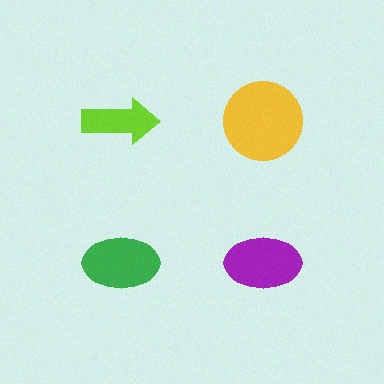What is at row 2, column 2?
A purple ellipse.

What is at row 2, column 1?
A green ellipse.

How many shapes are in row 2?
2 shapes.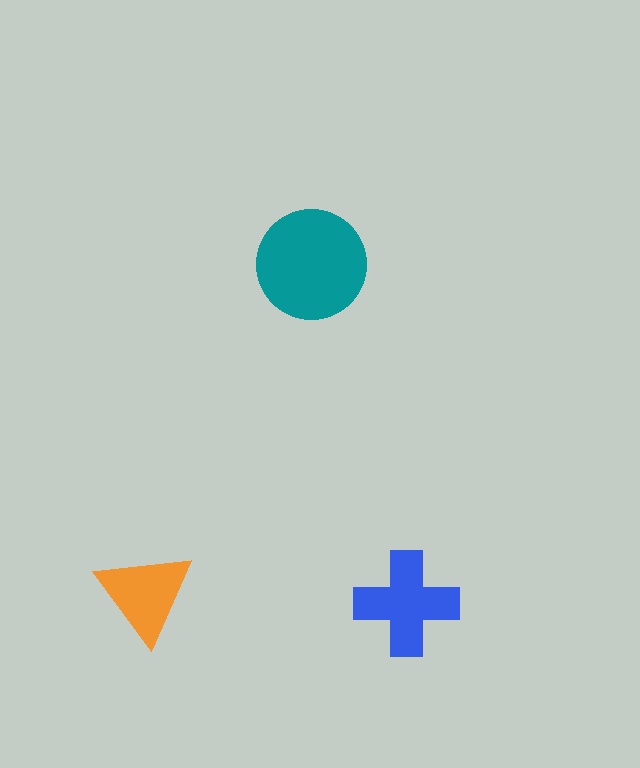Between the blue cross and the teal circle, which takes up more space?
The teal circle.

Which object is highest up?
The teal circle is topmost.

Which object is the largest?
The teal circle.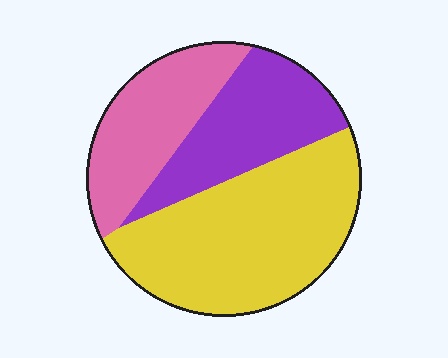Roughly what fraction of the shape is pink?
Pink covers 25% of the shape.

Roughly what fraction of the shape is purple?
Purple takes up about one quarter (1/4) of the shape.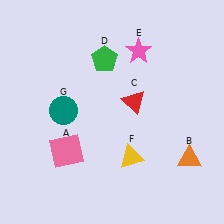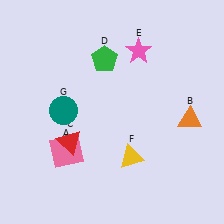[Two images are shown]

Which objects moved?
The objects that moved are: the orange triangle (B), the red triangle (C).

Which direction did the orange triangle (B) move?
The orange triangle (B) moved up.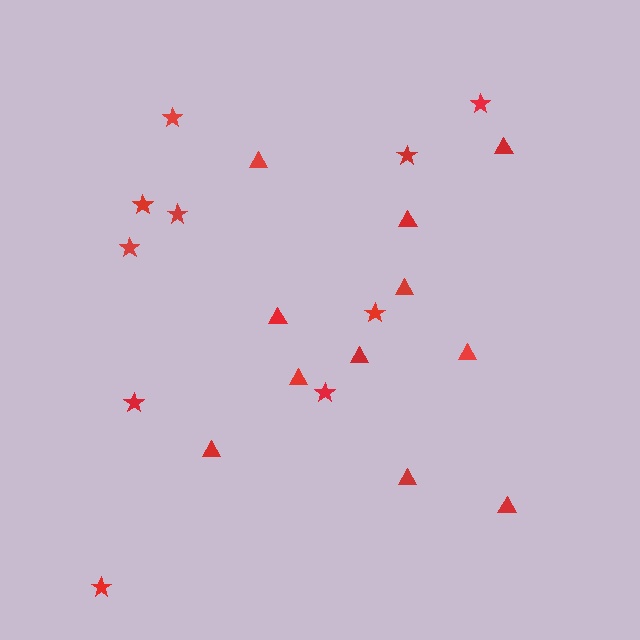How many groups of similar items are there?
There are 2 groups: one group of stars (10) and one group of triangles (11).